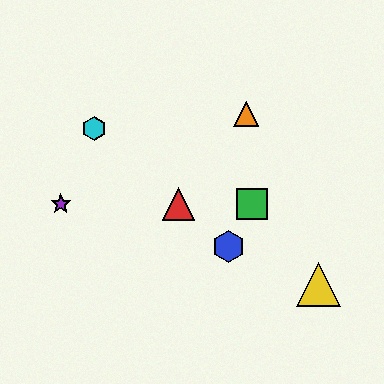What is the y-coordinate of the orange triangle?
The orange triangle is at y≈114.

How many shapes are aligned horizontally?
3 shapes (the red triangle, the green square, the purple star) are aligned horizontally.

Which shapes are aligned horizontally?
The red triangle, the green square, the purple star are aligned horizontally.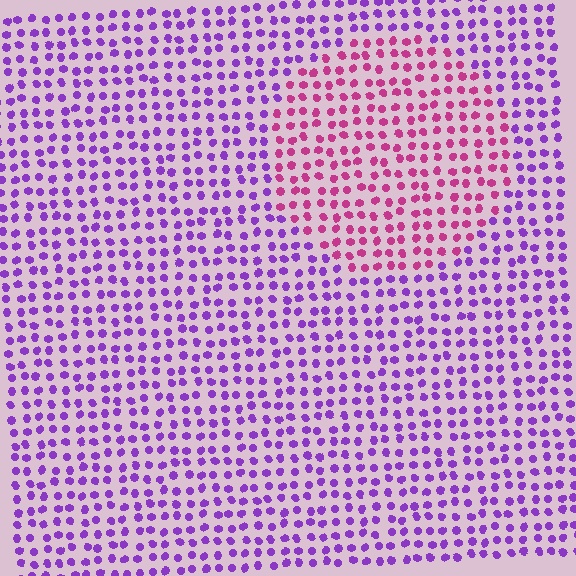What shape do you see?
I see a circle.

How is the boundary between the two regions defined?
The boundary is defined purely by a slight shift in hue (about 48 degrees). Spacing, size, and orientation are identical on both sides.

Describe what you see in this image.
The image is filled with small purple elements in a uniform arrangement. A circle-shaped region is visible where the elements are tinted to a slightly different hue, forming a subtle color boundary.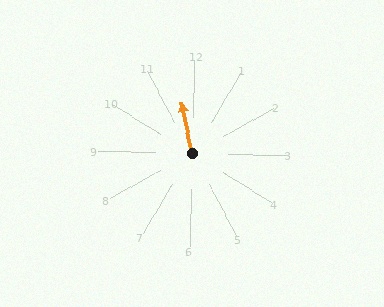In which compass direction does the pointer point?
North.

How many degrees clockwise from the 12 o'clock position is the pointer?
Approximately 348 degrees.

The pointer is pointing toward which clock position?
Roughly 12 o'clock.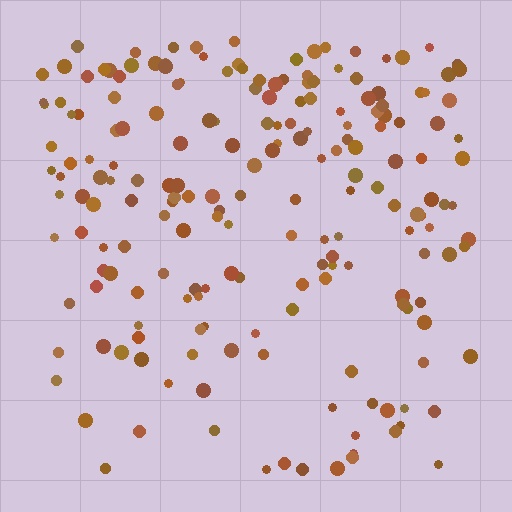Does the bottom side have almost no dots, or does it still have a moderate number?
Still a moderate number, just noticeably fewer than the top.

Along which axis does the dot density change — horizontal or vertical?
Vertical.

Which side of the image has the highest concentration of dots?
The top.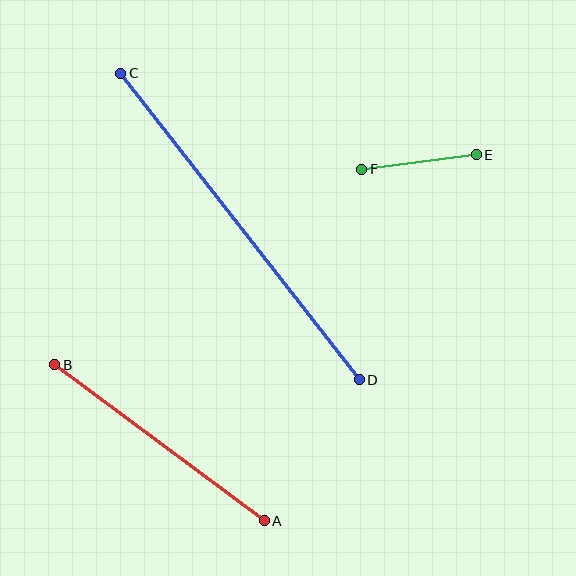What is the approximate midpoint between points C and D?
The midpoint is at approximately (240, 226) pixels.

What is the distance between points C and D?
The distance is approximately 388 pixels.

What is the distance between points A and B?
The distance is approximately 261 pixels.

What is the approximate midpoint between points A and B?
The midpoint is at approximately (160, 443) pixels.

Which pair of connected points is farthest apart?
Points C and D are farthest apart.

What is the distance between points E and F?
The distance is approximately 115 pixels.